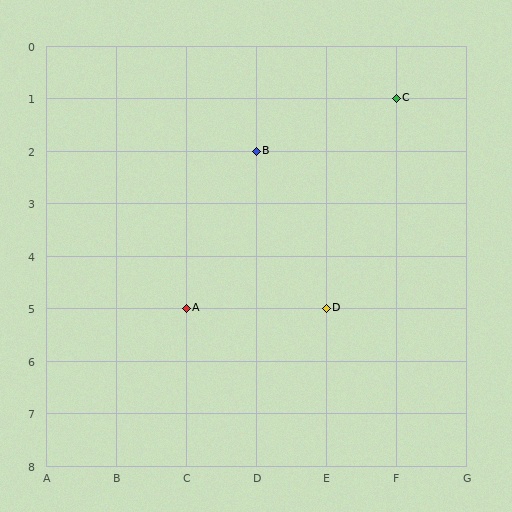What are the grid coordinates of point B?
Point B is at grid coordinates (D, 2).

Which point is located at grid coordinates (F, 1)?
Point C is at (F, 1).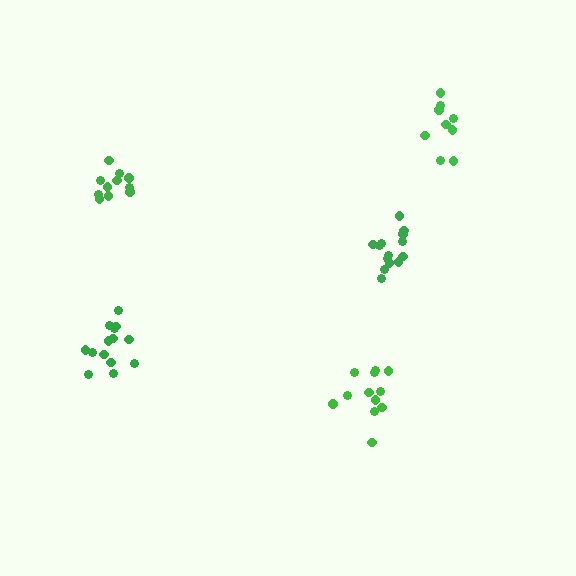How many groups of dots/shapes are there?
There are 5 groups.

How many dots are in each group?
Group 1: 12 dots, Group 2: 11 dots, Group 3: 9 dots, Group 4: 14 dots, Group 5: 14 dots (60 total).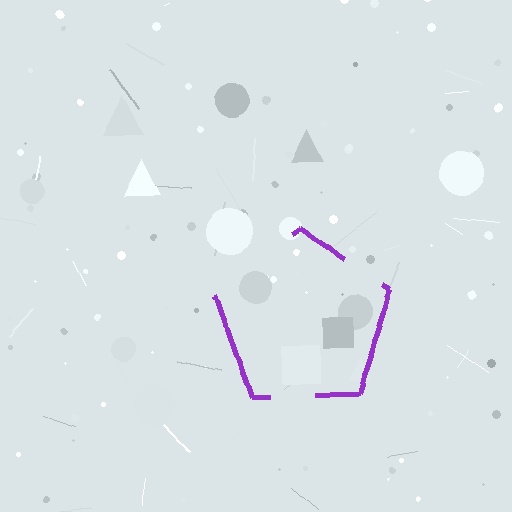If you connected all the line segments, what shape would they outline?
They would outline a pentagon.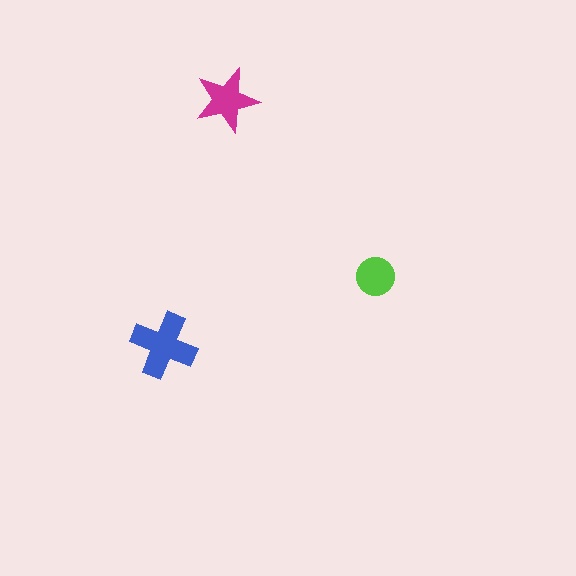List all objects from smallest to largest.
The lime circle, the magenta star, the blue cross.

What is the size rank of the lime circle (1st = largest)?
3rd.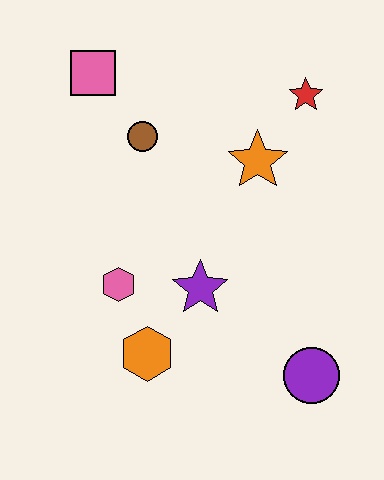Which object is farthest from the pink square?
The purple circle is farthest from the pink square.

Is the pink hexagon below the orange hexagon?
No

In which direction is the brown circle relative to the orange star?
The brown circle is to the left of the orange star.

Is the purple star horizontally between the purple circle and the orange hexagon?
Yes